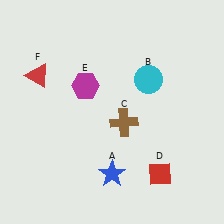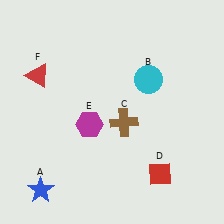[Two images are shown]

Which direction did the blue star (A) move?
The blue star (A) moved left.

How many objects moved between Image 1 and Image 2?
2 objects moved between the two images.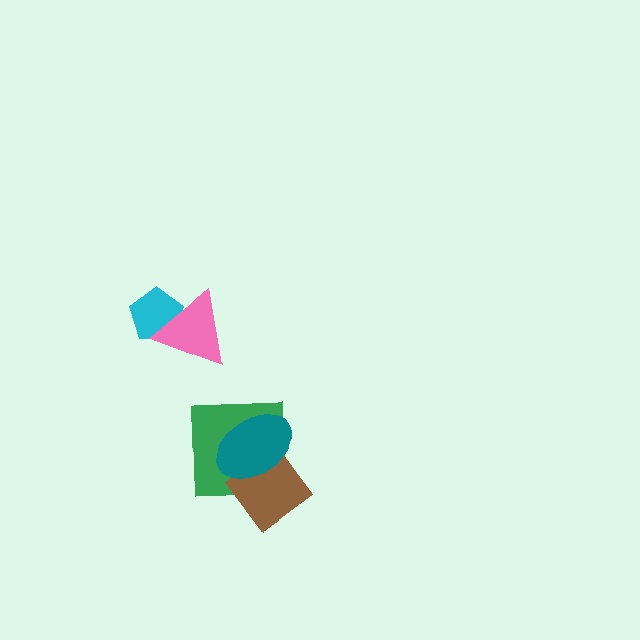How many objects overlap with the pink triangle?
1 object overlaps with the pink triangle.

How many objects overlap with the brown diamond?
2 objects overlap with the brown diamond.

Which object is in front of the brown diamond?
The teal ellipse is in front of the brown diamond.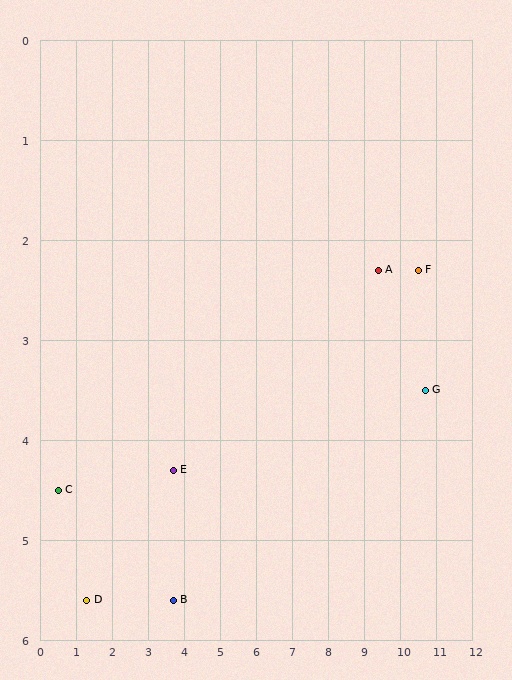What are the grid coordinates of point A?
Point A is at approximately (9.4, 2.3).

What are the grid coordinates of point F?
Point F is at approximately (10.5, 2.3).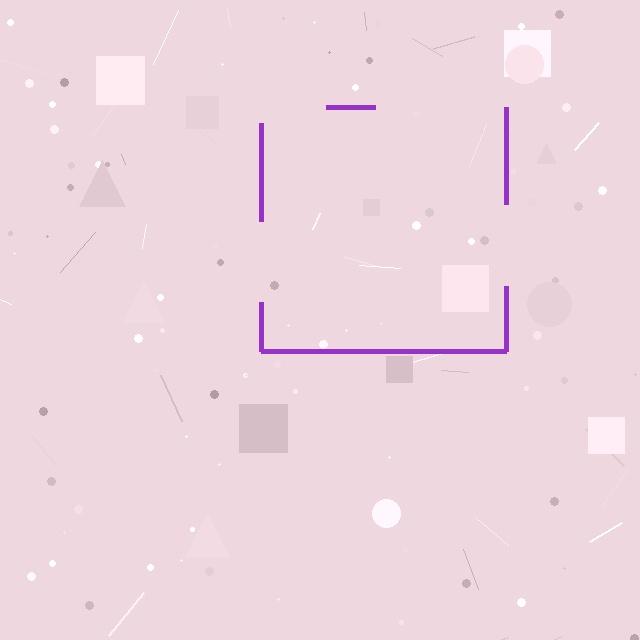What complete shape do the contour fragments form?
The contour fragments form a square.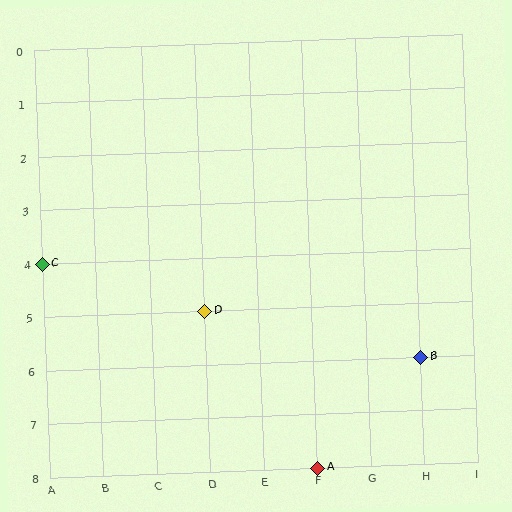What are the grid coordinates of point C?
Point C is at grid coordinates (A, 4).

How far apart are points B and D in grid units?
Points B and D are 4 columns and 1 row apart (about 4.1 grid units diagonally).